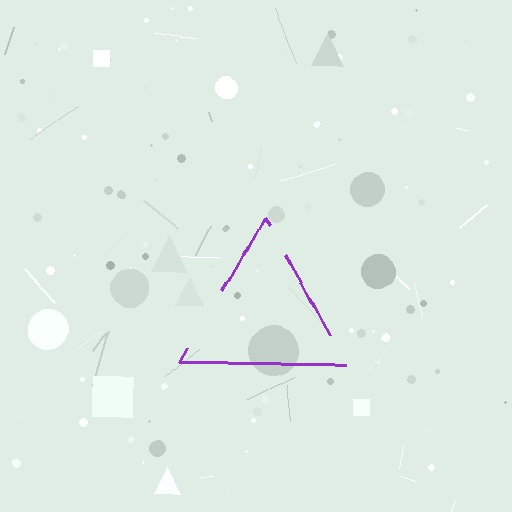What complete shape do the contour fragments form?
The contour fragments form a triangle.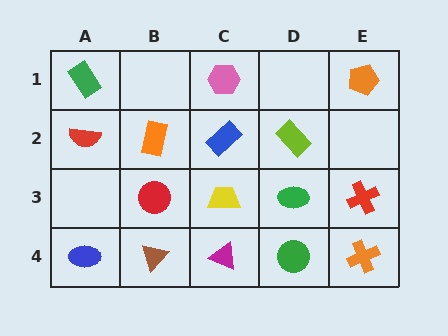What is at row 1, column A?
A green rectangle.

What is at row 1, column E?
An orange pentagon.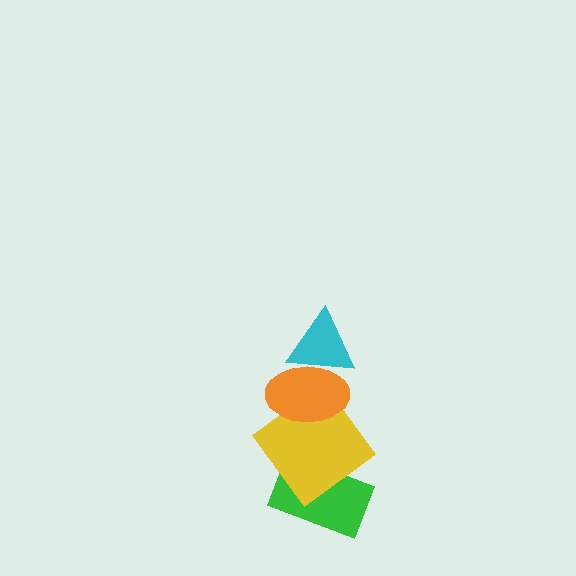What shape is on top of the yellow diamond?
The orange ellipse is on top of the yellow diamond.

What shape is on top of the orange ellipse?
The cyan triangle is on top of the orange ellipse.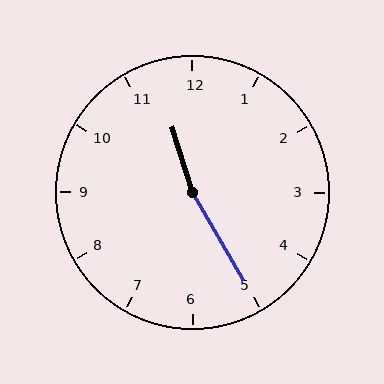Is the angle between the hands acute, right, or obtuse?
It is obtuse.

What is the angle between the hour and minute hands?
Approximately 168 degrees.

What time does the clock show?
11:25.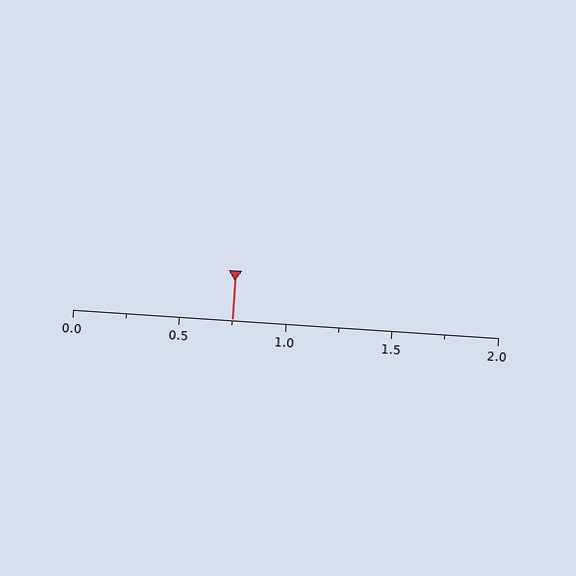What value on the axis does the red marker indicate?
The marker indicates approximately 0.75.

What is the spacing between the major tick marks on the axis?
The major ticks are spaced 0.5 apart.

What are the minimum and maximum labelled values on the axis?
The axis runs from 0.0 to 2.0.